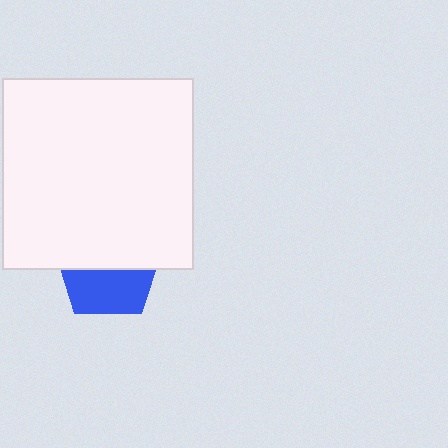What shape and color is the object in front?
The object in front is a white square.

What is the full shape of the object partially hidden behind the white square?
The partially hidden object is a blue pentagon.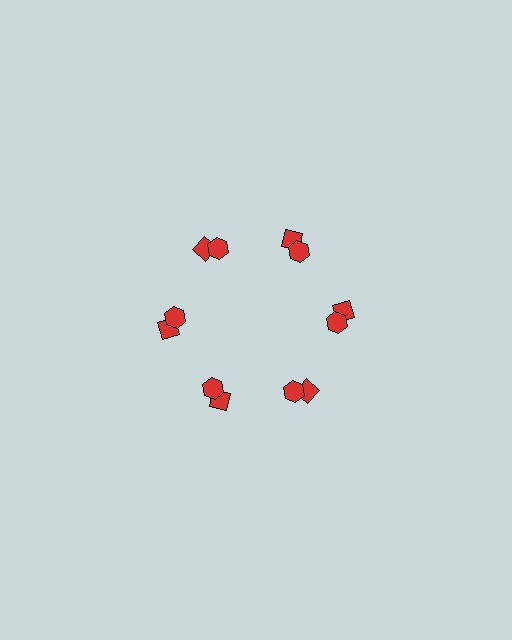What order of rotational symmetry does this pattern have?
This pattern has 6-fold rotational symmetry.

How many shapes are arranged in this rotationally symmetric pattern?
There are 12 shapes, arranged in 6 groups of 2.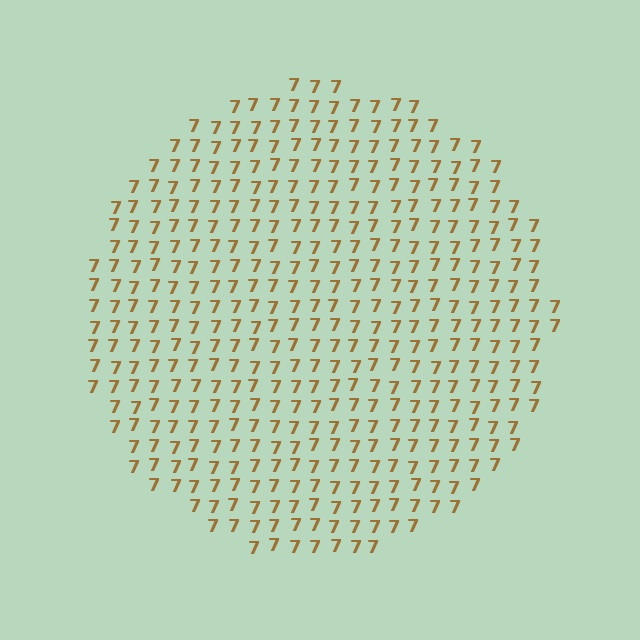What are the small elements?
The small elements are digit 7's.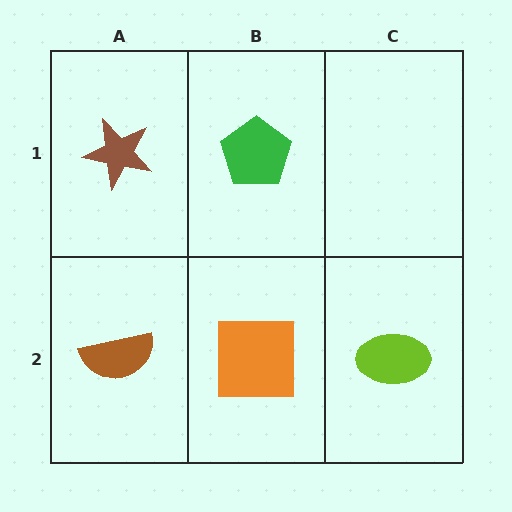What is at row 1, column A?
A brown star.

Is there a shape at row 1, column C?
No, that cell is empty.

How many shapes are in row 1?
2 shapes.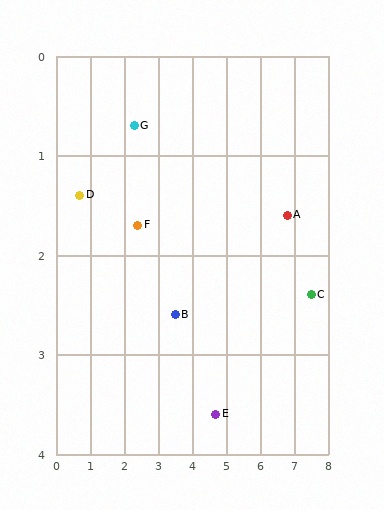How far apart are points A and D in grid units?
Points A and D are about 6.1 grid units apart.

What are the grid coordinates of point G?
Point G is at approximately (2.3, 0.7).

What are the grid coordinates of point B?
Point B is at approximately (3.5, 2.6).